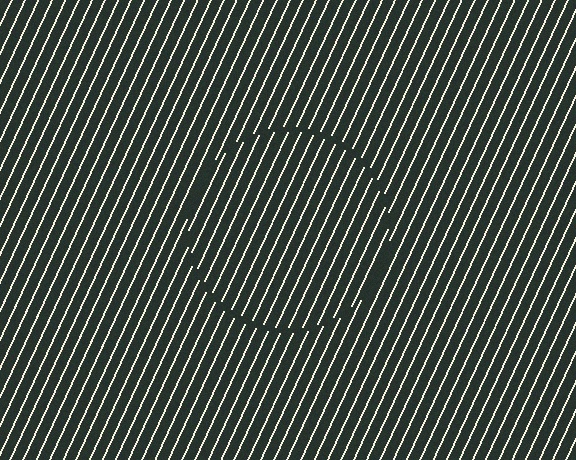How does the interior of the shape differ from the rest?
The interior of the shape contains the same grating, shifted by half a period — the contour is defined by the phase discontinuity where line-ends from the inner and outer gratings abut.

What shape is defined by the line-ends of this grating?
An illusory circle. The interior of the shape contains the same grating, shifted by half a period — the contour is defined by the phase discontinuity where line-ends from the inner and outer gratings abut.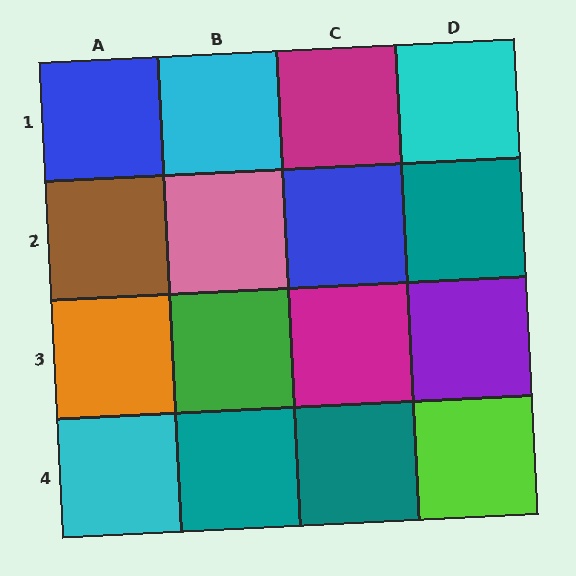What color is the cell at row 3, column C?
Magenta.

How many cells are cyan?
3 cells are cyan.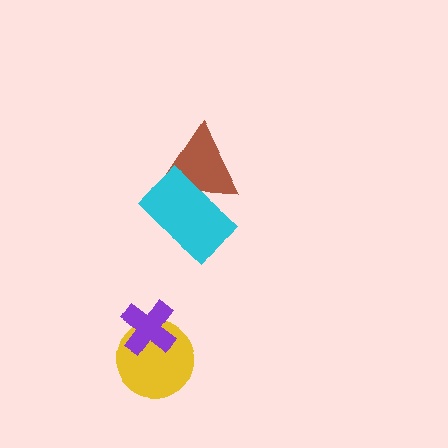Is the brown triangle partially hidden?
Yes, it is partially covered by another shape.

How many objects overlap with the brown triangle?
1 object overlaps with the brown triangle.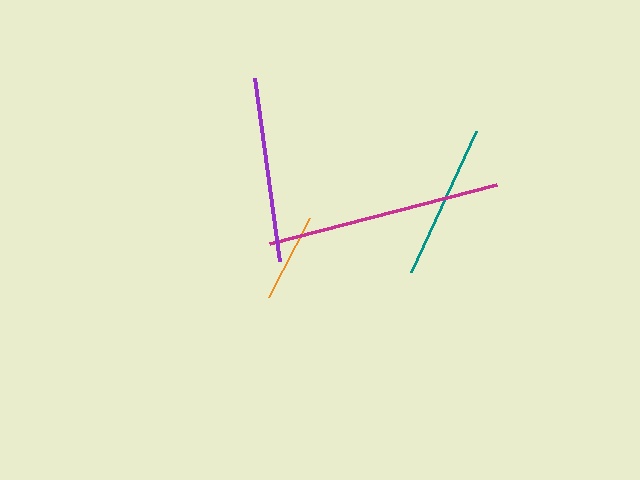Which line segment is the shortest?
The orange line is the shortest at approximately 89 pixels.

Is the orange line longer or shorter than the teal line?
The teal line is longer than the orange line.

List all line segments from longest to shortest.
From longest to shortest: magenta, purple, teal, orange.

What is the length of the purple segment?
The purple segment is approximately 185 pixels long.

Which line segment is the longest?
The magenta line is the longest at approximately 234 pixels.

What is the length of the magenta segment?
The magenta segment is approximately 234 pixels long.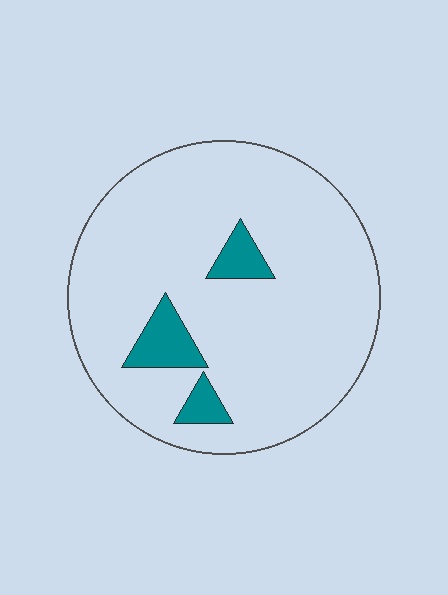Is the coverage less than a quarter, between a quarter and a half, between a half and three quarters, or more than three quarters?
Less than a quarter.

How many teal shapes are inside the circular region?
3.